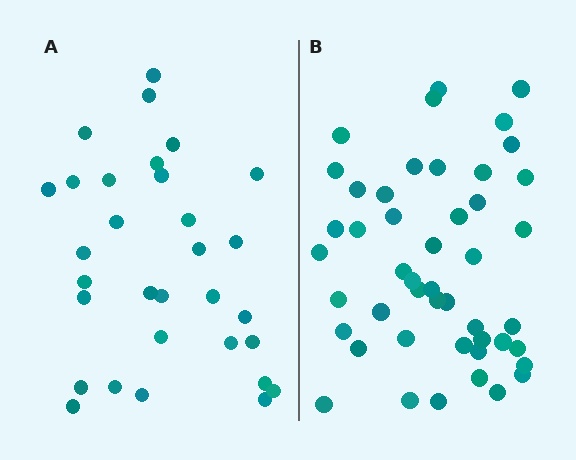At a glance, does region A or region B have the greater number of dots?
Region B (the right region) has more dots.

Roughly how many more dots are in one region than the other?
Region B has approximately 15 more dots than region A.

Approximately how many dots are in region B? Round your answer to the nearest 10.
About 50 dots. (The exact count is 47, which rounds to 50.)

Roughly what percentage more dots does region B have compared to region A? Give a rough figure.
About 50% more.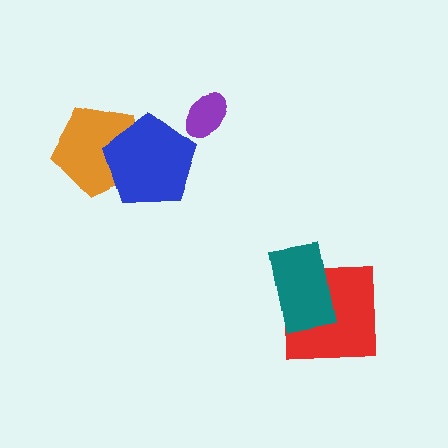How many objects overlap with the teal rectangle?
1 object overlaps with the teal rectangle.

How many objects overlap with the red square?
1 object overlaps with the red square.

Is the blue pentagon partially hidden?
No, no other shape covers it.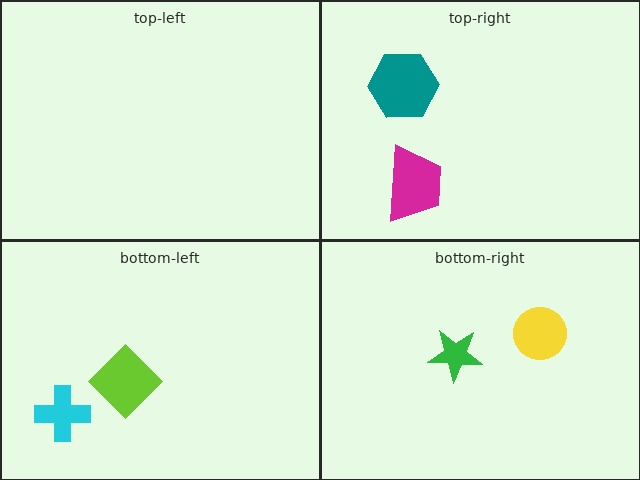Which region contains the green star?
The bottom-right region.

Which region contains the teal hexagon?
The top-right region.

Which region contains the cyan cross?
The bottom-left region.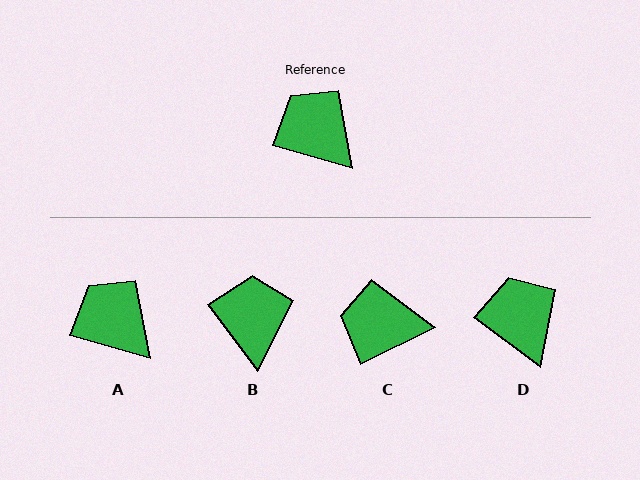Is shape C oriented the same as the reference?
No, it is off by about 42 degrees.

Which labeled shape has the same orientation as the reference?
A.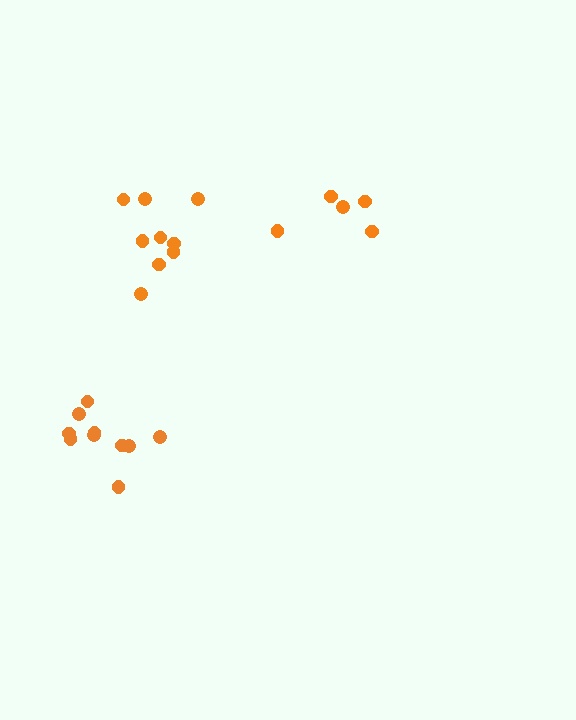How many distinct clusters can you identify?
There are 3 distinct clusters.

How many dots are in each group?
Group 1: 9 dots, Group 2: 5 dots, Group 3: 10 dots (24 total).